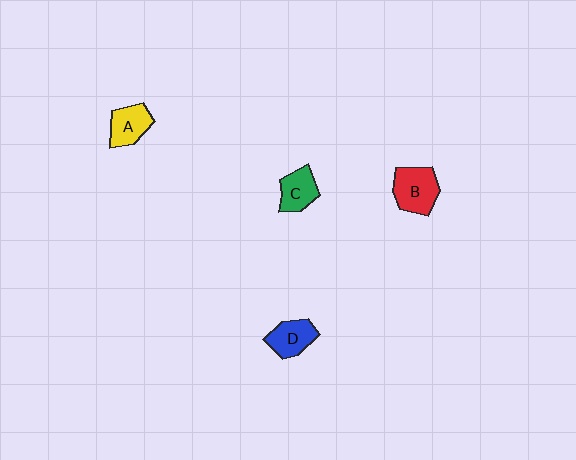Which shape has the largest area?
Shape B (red).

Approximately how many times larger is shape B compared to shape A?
Approximately 1.3 times.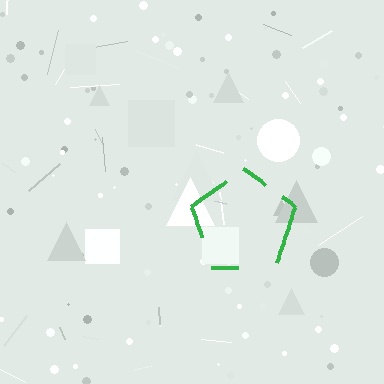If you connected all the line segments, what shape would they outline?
They would outline a pentagon.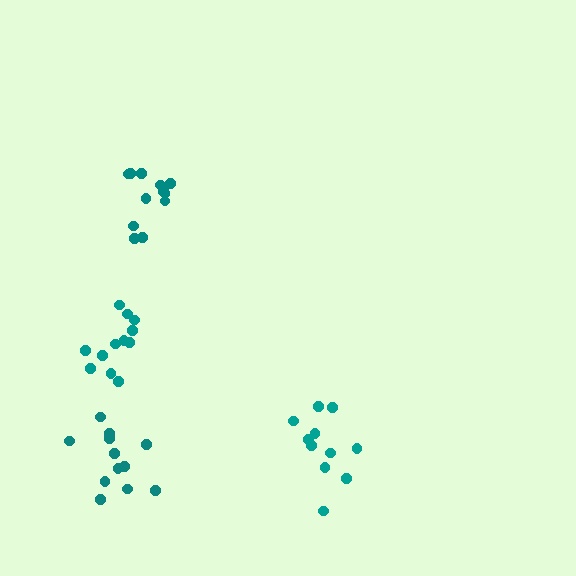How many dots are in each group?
Group 1: 12 dots, Group 2: 11 dots, Group 3: 12 dots, Group 4: 12 dots (47 total).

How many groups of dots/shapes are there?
There are 4 groups.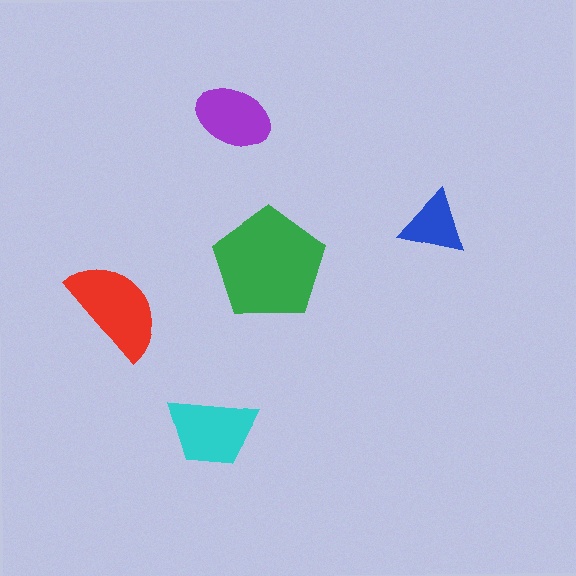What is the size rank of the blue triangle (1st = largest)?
5th.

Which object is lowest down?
The cyan trapezoid is bottommost.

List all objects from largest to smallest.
The green pentagon, the red semicircle, the cyan trapezoid, the purple ellipse, the blue triangle.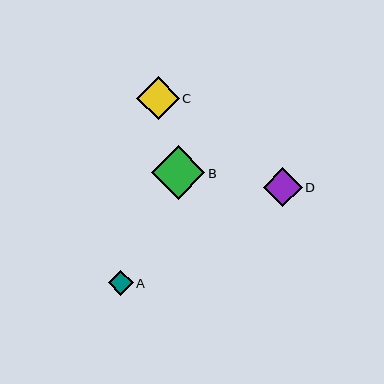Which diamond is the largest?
Diamond B is the largest with a size of approximately 53 pixels.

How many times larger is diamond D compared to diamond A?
Diamond D is approximately 1.6 times the size of diamond A.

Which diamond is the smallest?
Diamond A is the smallest with a size of approximately 25 pixels.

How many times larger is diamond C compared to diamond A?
Diamond C is approximately 1.7 times the size of diamond A.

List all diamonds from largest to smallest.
From largest to smallest: B, C, D, A.